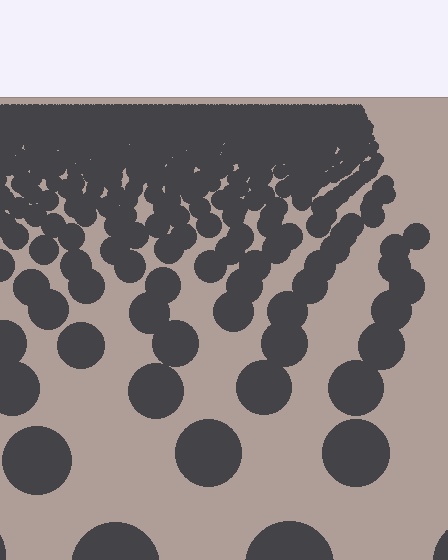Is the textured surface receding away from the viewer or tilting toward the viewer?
The surface is receding away from the viewer. Texture elements get smaller and denser toward the top.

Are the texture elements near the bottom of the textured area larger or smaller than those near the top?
Larger. Near the bottom, elements are closer to the viewer and appear at a bigger on-screen size.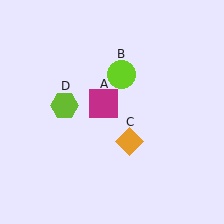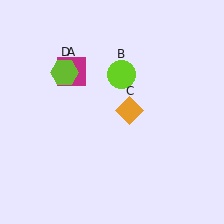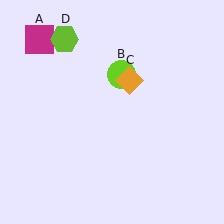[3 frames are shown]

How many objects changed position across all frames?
3 objects changed position: magenta square (object A), orange diamond (object C), lime hexagon (object D).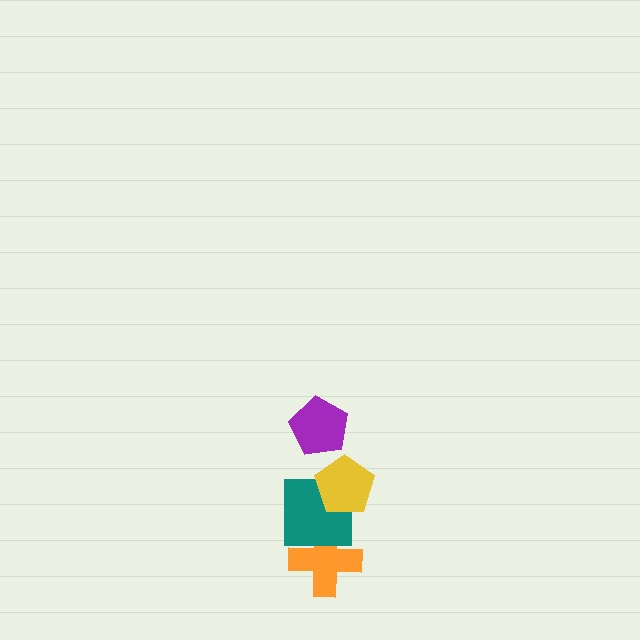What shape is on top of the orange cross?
The teal square is on top of the orange cross.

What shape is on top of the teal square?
The yellow pentagon is on top of the teal square.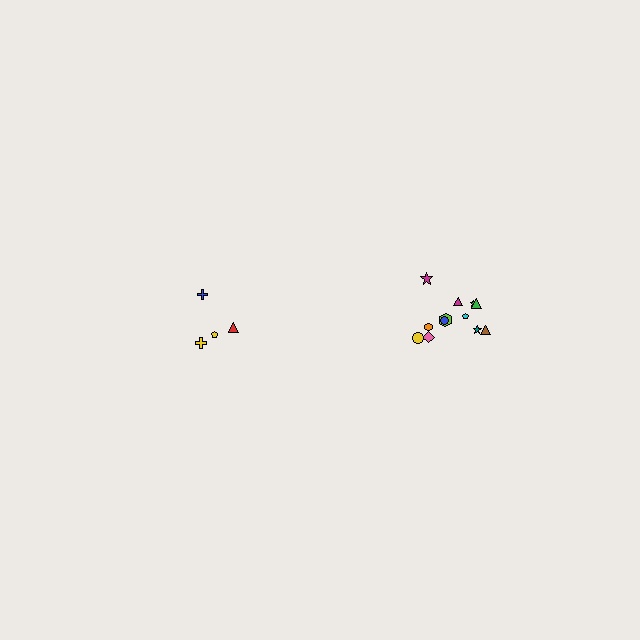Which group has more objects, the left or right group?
The right group.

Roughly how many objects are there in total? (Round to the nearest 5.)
Roughly 15 objects in total.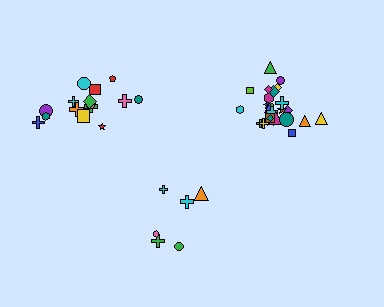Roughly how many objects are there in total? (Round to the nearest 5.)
Roughly 45 objects in total.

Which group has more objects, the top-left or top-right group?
The top-right group.